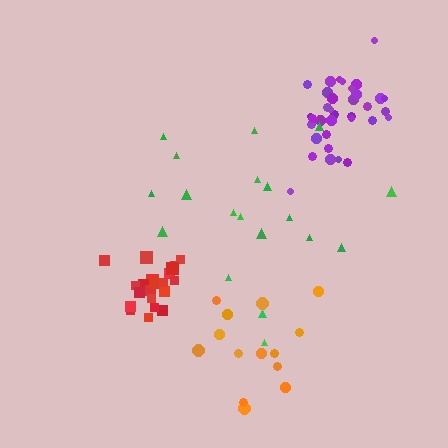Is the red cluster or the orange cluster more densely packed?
Red.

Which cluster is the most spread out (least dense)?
Green.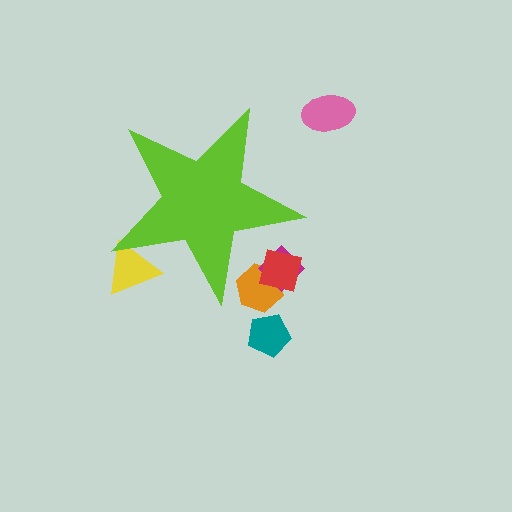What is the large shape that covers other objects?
A lime star.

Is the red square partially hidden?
Yes, the red square is partially hidden behind the lime star.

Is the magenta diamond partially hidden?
Yes, the magenta diamond is partially hidden behind the lime star.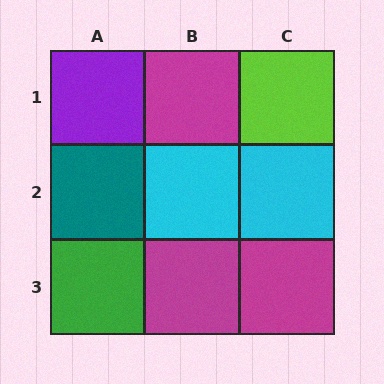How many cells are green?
1 cell is green.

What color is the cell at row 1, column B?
Magenta.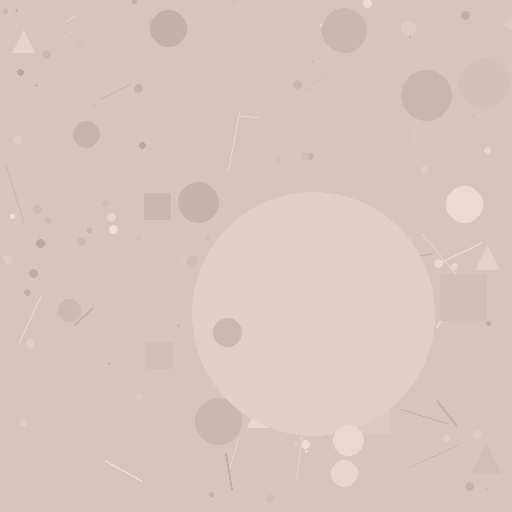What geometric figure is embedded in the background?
A circle is embedded in the background.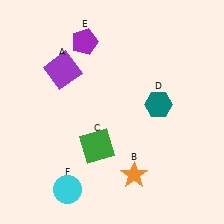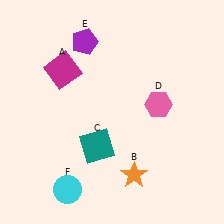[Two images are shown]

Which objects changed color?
A changed from purple to magenta. C changed from green to teal. D changed from teal to pink.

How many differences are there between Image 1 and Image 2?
There are 3 differences between the two images.